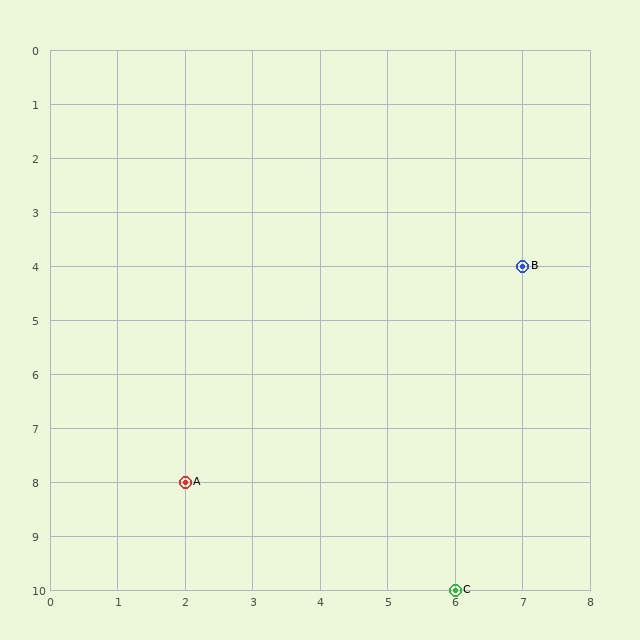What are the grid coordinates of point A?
Point A is at grid coordinates (2, 8).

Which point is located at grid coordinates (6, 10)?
Point C is at (6, 10).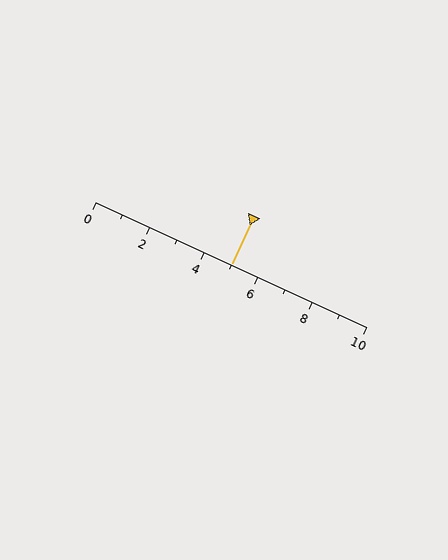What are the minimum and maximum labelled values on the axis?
The axis runs from 0 to 10.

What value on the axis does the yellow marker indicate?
The marker indicates approximately 5.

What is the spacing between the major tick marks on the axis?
The major ticks are spaced 2 apart.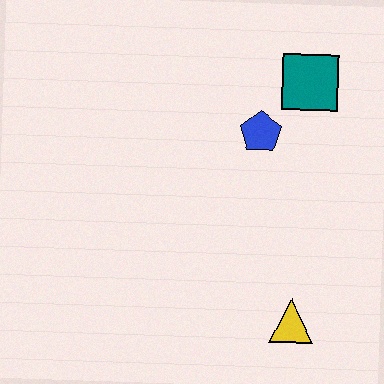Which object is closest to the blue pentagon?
The teal square is closest to the blue pentagon.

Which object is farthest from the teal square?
The yellow triangle is farthest from the teal square.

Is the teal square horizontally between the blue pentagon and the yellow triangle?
No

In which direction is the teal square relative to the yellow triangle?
The teal square is above the yellow triangle.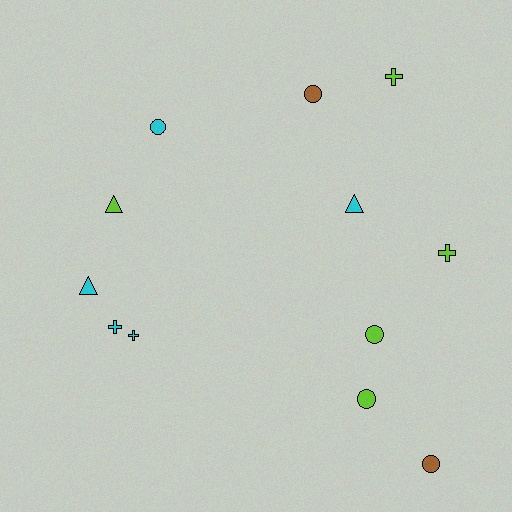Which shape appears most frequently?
Circle, with 5 objects.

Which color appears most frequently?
Cyan, with 5 objects.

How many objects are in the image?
There are 12 objects.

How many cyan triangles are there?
There are 2 cyan triangles.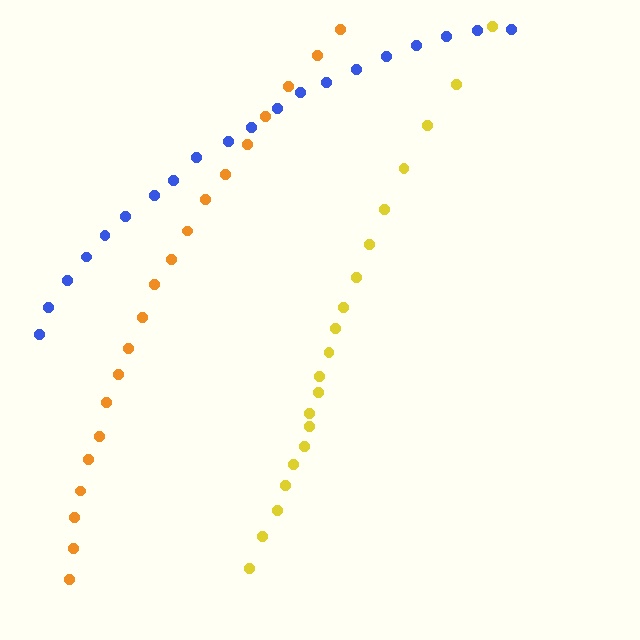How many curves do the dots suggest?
There are 3 distinct paths.